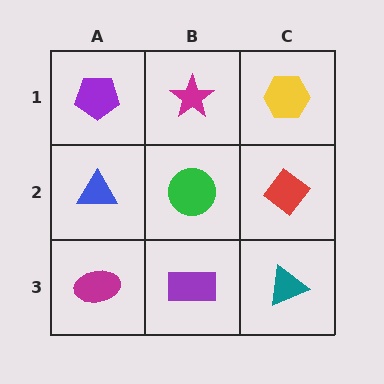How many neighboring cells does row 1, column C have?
2.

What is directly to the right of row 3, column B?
A teal triangle.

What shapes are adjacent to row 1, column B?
A green circle (row 2, column B), a purple pentagon (row 1, column A), a yellow hexagon (row 1, column C).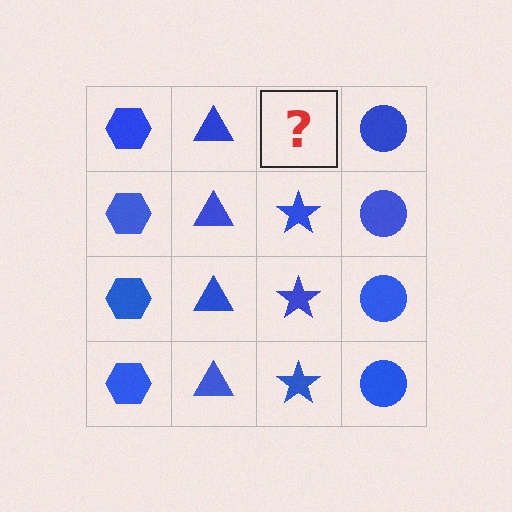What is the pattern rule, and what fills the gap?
The rule is that each column has a consistent shape. The gap should be filled with a blue star.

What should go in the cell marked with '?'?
The missing cell should contain a blue star.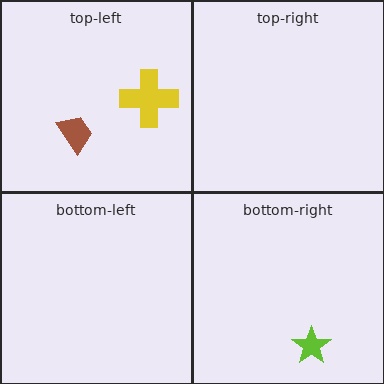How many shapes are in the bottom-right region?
1.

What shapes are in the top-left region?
The yellow cross, the brown trapezoid.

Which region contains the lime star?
The bottom-right region.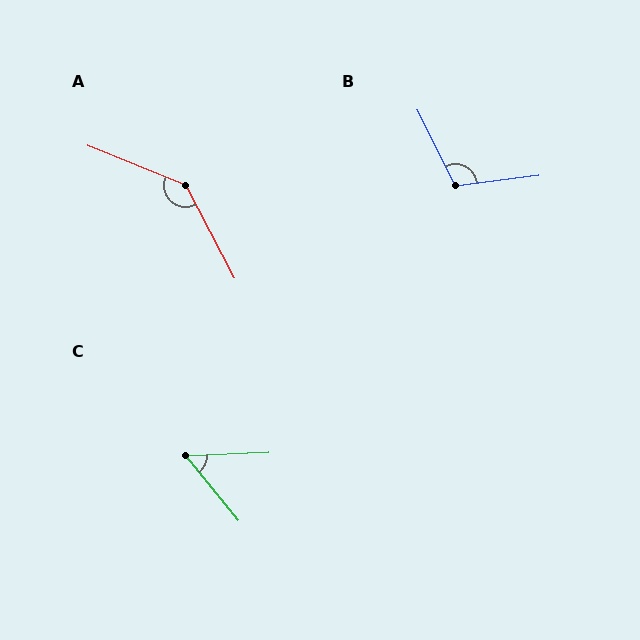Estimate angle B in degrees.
Approximately 109 degrees.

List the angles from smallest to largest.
C (53°), B (109°), A (140°).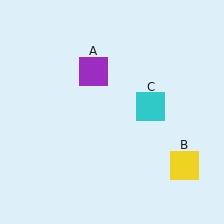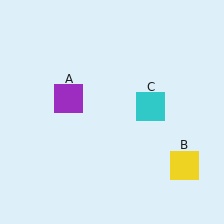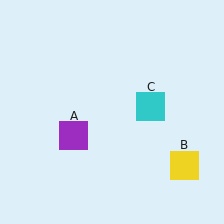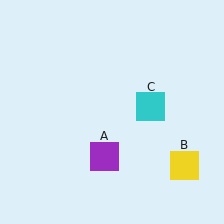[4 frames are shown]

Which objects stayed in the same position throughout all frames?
Yellow square (object B) and cyan square (object C) remained stationary.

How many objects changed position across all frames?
1 object changed position: purple square (object A).